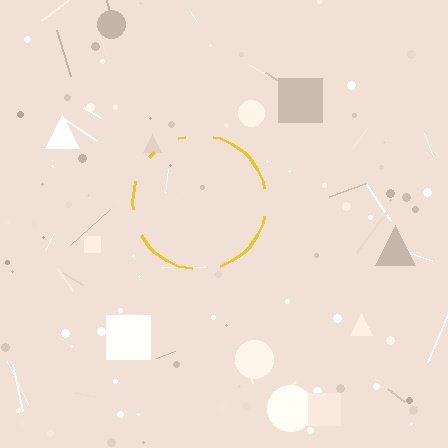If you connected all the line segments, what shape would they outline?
They would outline a circle.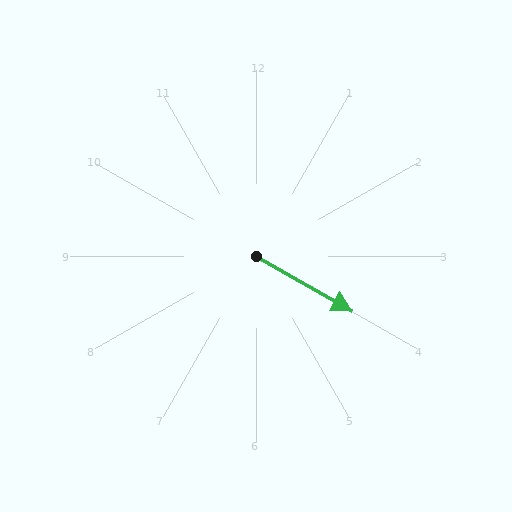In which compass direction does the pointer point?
Southeast.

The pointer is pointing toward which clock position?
Roughly 4 o'clock.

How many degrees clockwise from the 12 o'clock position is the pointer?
Approximately 120 degrees.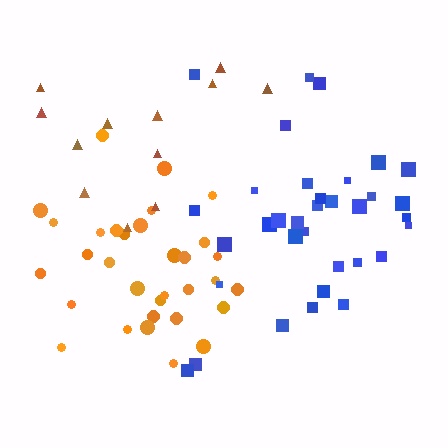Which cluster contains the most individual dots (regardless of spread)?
Blue (35).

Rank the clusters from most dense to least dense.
orange, blue, brown.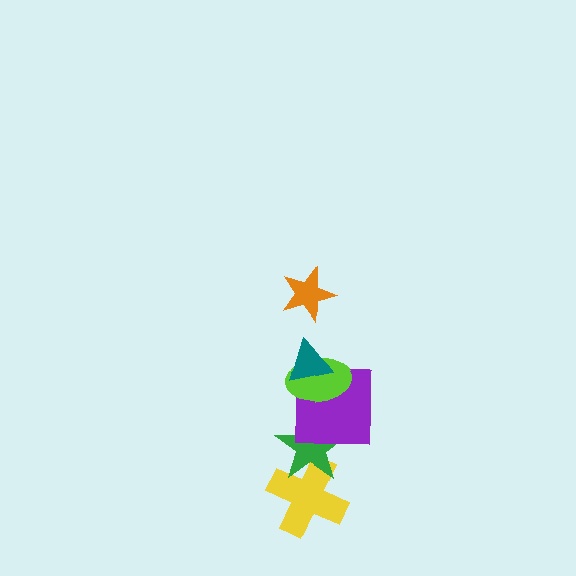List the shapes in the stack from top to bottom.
From top to bottom: the orange star, the teal triangle, the lime ellipse, the purple square, the green star, the yellow cross.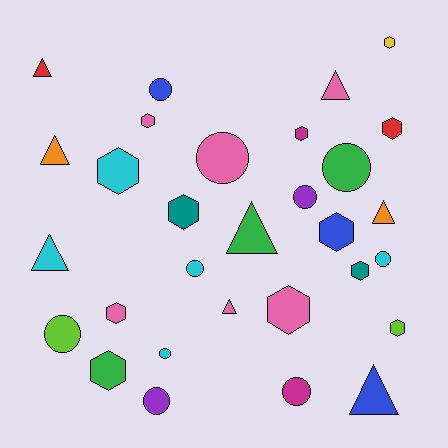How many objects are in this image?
There are 30 objects.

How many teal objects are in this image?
There are 2 teal objects.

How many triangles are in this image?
There are 8 triangles.